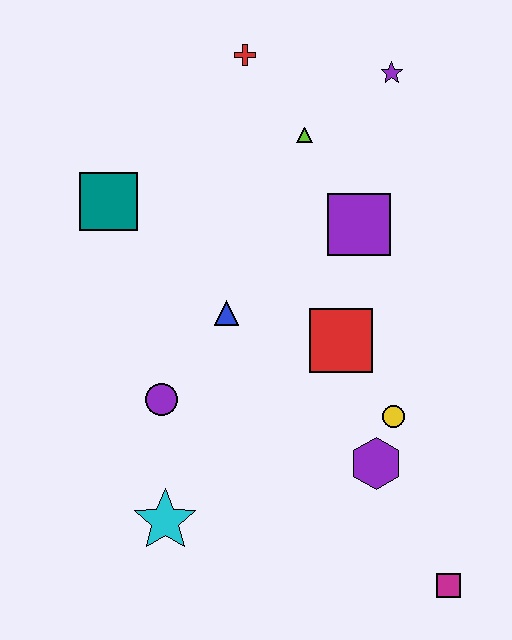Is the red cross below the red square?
No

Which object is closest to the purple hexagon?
The yellow circle is closest to the purple hexagon.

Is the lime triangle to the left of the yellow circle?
Yes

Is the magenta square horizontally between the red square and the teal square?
No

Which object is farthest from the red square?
The red cross is farthest from the red square.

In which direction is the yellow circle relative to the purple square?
The yellow circle is below the purple square.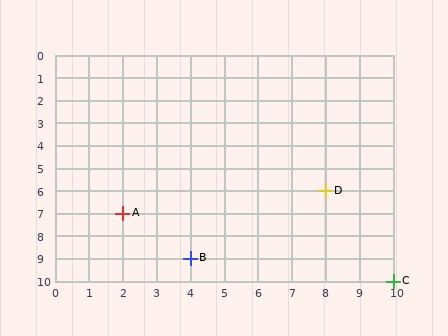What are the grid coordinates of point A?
Point A is at grid coordinates (2, 7).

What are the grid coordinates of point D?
Point D is at grid coordinates (8, 6).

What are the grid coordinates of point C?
Point C is at grid coordinates (10, 10).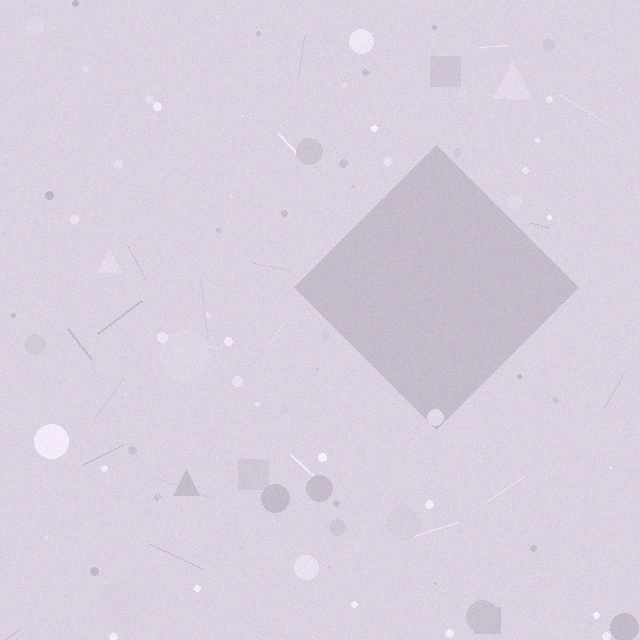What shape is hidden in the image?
A diamond is hidden in the image.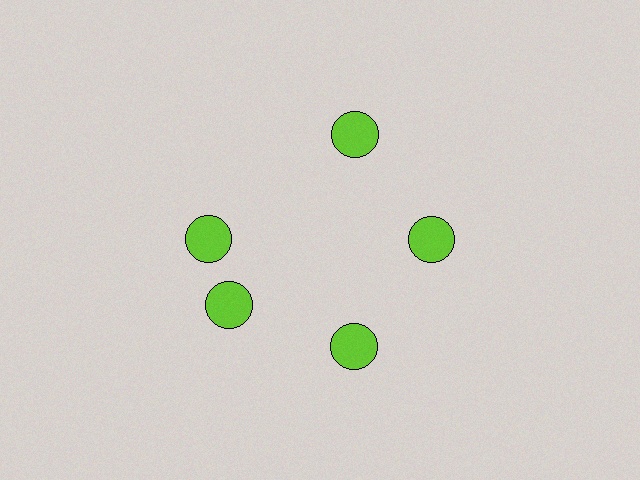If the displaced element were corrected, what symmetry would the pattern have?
It would have 5-fold rotational symmetry — the pattern would map onto itself every 72 degrees.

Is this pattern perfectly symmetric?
No. The 5 lime circles are arranged in a ring, but one element near the 10 o'clock position is rotated out of alignment along the ring, breaking the 5-fold rotational symmetry.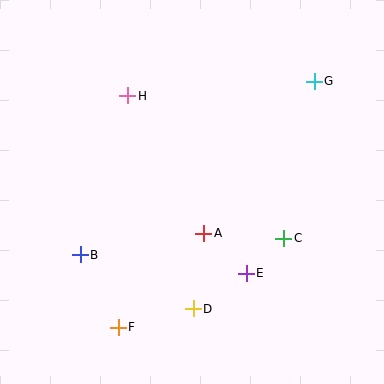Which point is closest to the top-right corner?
Point G is closest to the top-right corner.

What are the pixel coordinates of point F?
Point F is at (118, 327).